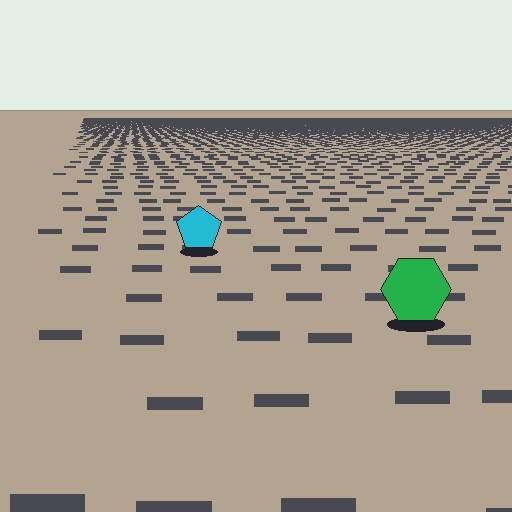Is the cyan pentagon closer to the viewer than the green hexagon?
No. The green hexagon is closer — you can tell from the texture gradient: the ground texture is coarser near it.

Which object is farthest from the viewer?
The cyan pentagon is farthest from the viewer. It appears smaller and the ground texture around it is denser.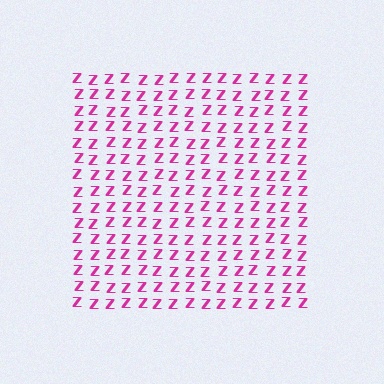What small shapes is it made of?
It is made of small letter Z's.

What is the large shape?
The large shape is a square.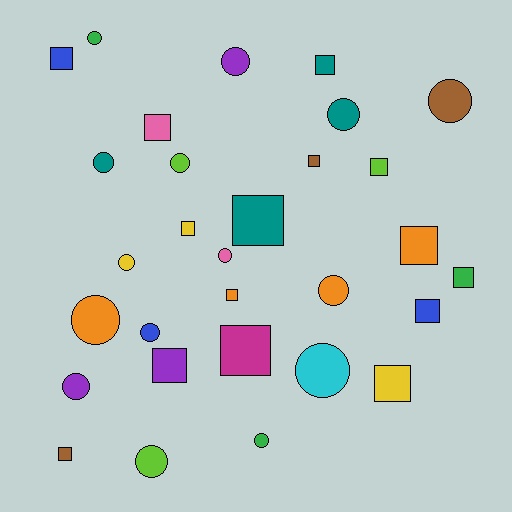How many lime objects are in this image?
There are 3 lime objects.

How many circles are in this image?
There are 15 circles.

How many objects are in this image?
There are 30 objects.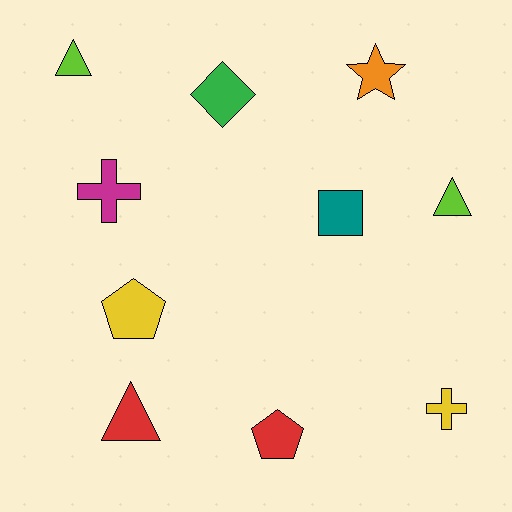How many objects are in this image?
There are 10 objects.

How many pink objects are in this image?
There are no pink objects.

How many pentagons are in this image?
There are 2 pentagons.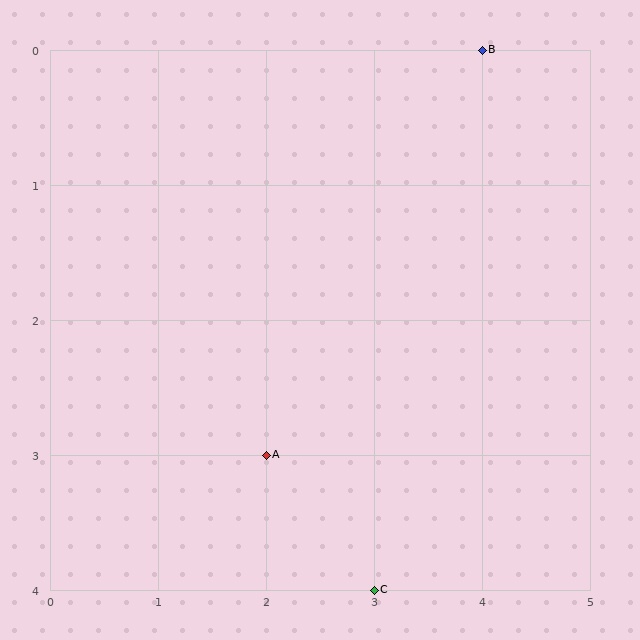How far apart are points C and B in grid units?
Points C and B are 1 column and 4 rows apart (about 4.1 grid units diagonally).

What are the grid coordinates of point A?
Point A is at grid coordinates (2, 3).